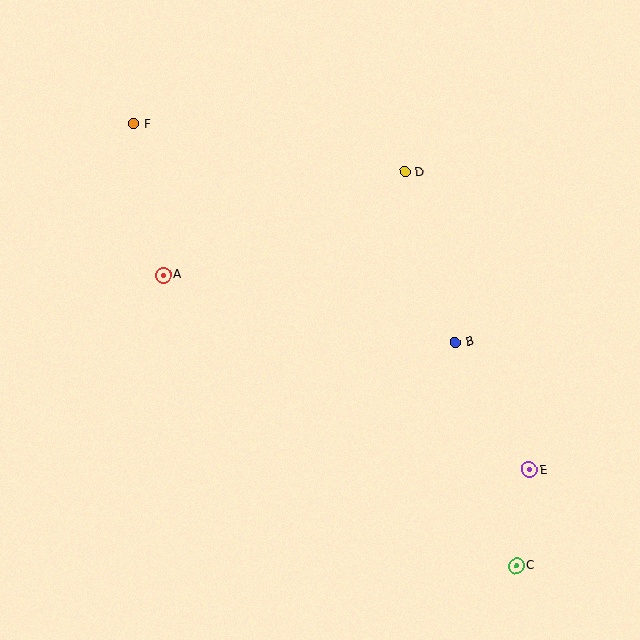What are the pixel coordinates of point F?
Point F is at (134, 124).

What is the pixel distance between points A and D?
The distance between A and D is 263 pixels.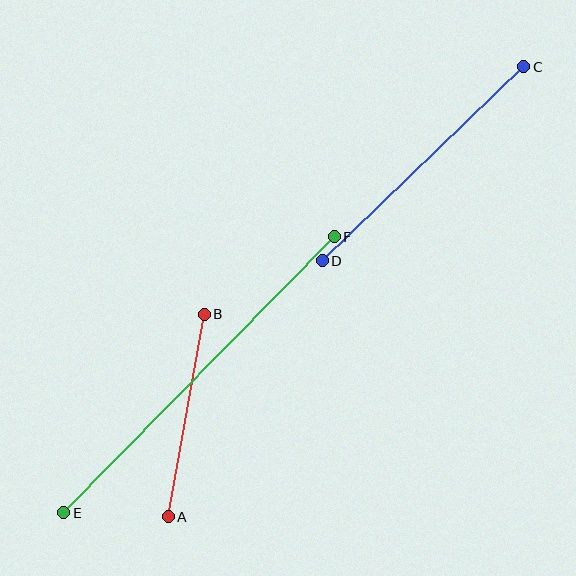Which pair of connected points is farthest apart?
Points E and F are farthest apart.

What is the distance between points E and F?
The distance is approximately 386 pixels.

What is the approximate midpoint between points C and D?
The midpoint is at approximately (423, 164) pixels.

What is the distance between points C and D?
The distance is approximately 280 pixels.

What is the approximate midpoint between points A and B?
The midpoint is at approximately (186, 416) pixels.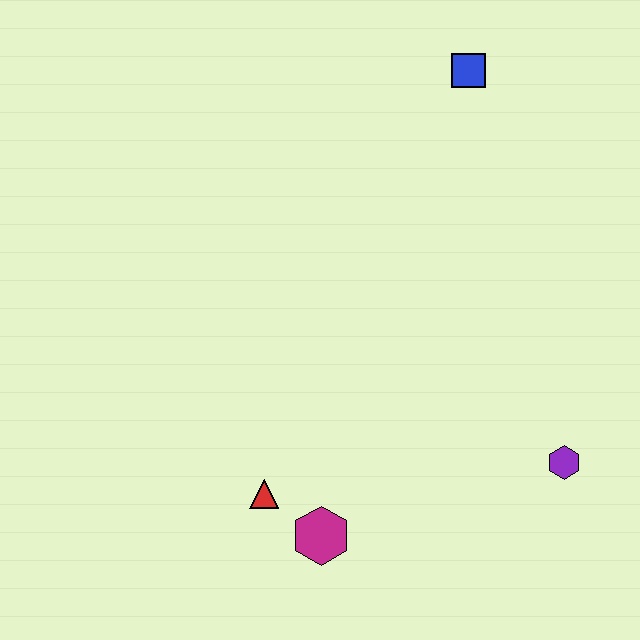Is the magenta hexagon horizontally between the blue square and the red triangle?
Yes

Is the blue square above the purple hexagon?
Yes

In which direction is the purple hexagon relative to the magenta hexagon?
The purple hexagon is to the right of the magenta hexagon.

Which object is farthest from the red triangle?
The blue square is farthest from the red triangle.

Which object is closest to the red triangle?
The magenta hexagon is closest to the red triangle.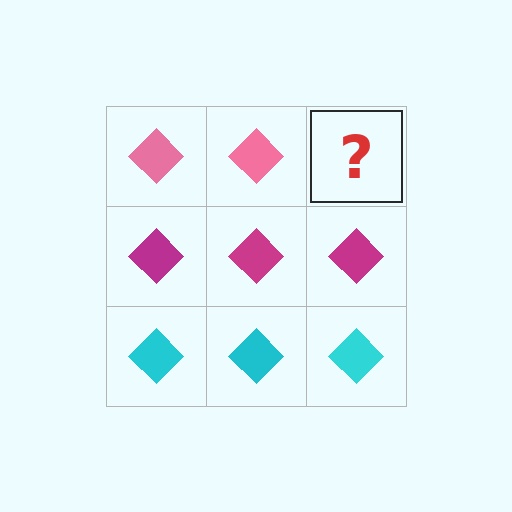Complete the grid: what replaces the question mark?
The question mark should be replaced with a pink diamond.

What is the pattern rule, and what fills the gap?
The rule is that each row has a consistent color. The gap should be filled with a pink diamond.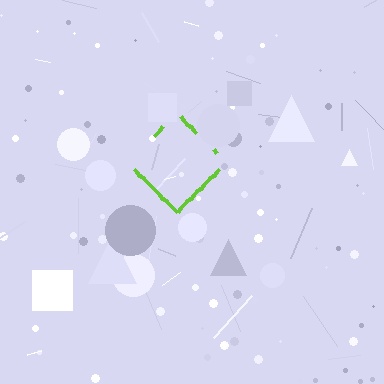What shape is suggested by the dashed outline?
The dashed outline suggests a diamond.